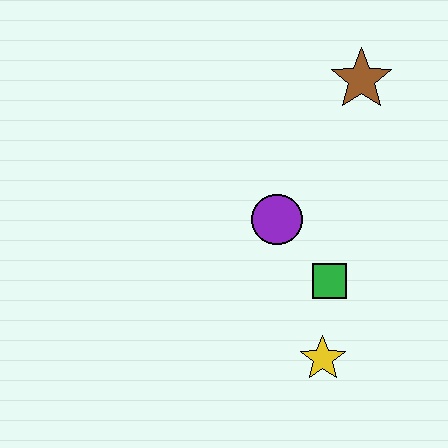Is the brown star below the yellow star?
No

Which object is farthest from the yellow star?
The brown star is farthest from the yellow star.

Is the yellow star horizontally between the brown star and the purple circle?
Yes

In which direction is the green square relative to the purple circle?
The green square is below the purple circle.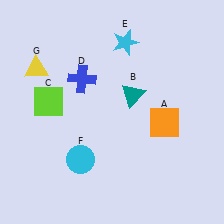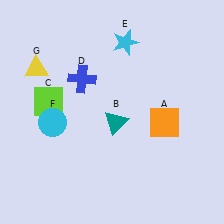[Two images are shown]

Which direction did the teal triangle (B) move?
The teal triangle (B) moved down.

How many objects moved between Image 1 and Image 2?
2 objects moved between the two images.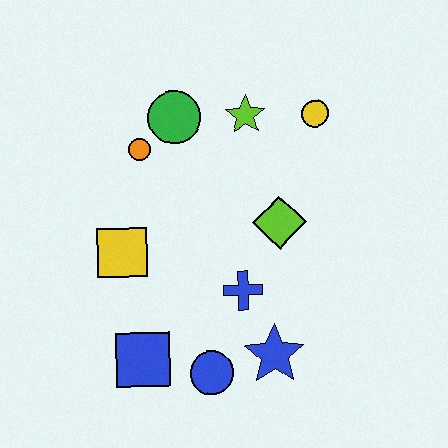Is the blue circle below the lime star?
Yes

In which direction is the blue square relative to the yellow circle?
The blue square is below the yellow circle.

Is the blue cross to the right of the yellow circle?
No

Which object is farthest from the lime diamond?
The blue square is farthest from the lime diamond.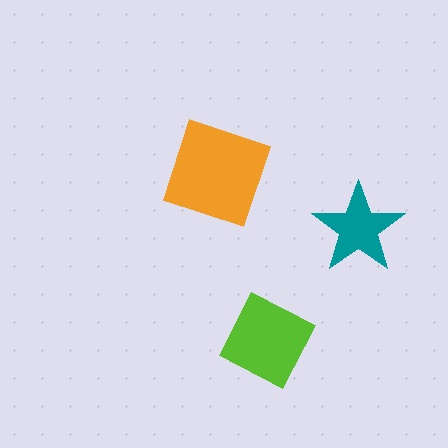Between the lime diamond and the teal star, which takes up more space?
The lime diamond.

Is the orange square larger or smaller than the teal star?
Larger.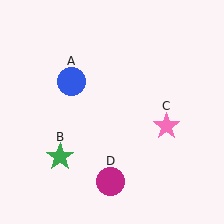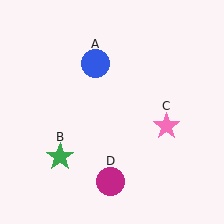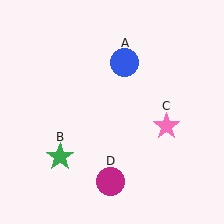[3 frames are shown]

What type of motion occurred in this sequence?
The blue circle (object A) rotated clockwise around the center of the scene.